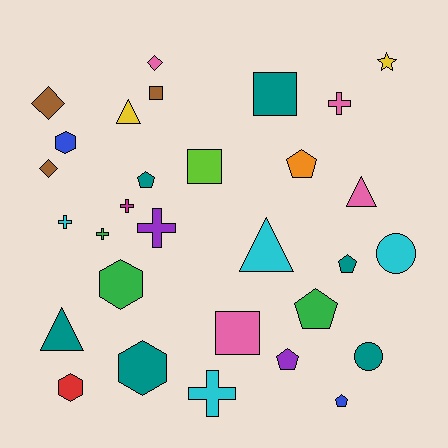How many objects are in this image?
There are 30 objects.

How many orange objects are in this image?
There is 1 orange object.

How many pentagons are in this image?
There are 6 pentagons.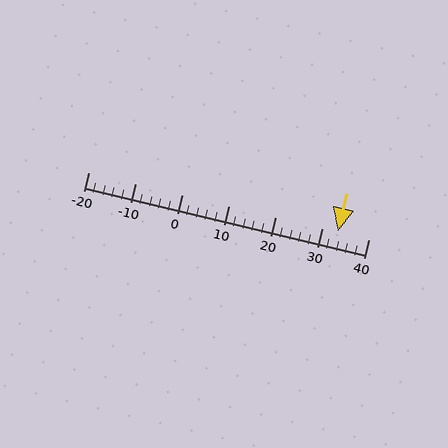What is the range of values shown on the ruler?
The ruler shows values from -20 to 40.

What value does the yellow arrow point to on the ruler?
The yellow arrow points to approximately 33.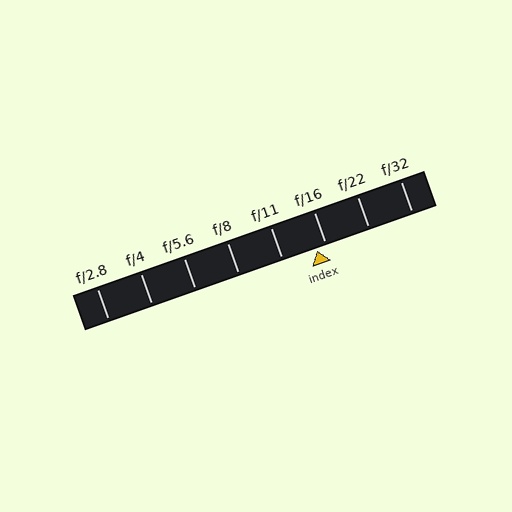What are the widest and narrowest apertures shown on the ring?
The widest aperture shown is f/2.8 and the narrowest is f/32.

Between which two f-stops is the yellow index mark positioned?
The index mark is between f/11 and f/16.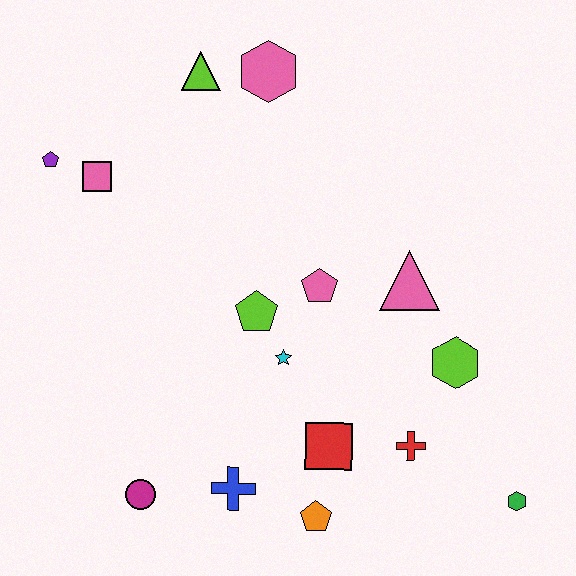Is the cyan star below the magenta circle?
No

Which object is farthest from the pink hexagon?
The green hexagon is farthest from the pink hexagon.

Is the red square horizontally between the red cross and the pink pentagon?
Yes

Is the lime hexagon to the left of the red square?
No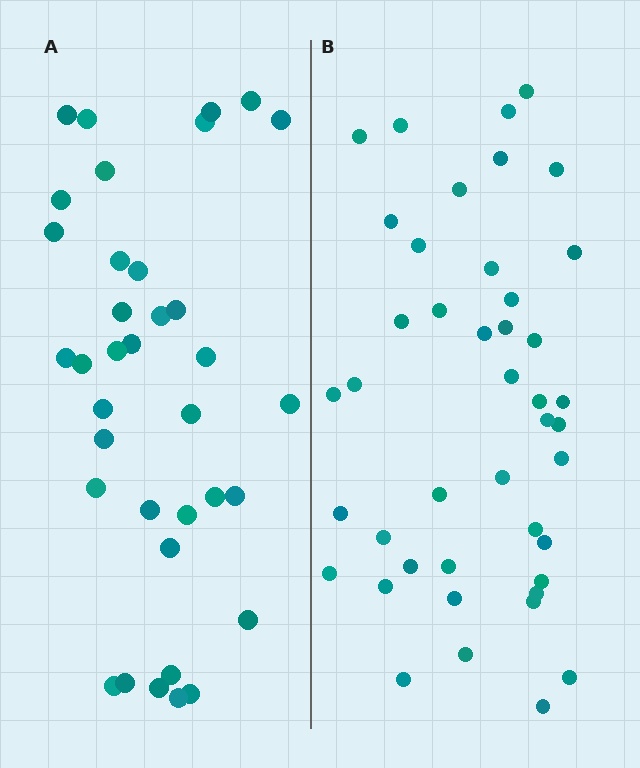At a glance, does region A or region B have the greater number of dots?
Region B (the right region) has more dots.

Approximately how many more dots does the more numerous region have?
Region B has roughly 8 or so more dots than region A.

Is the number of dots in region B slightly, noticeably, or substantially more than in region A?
Region B has only slightly more — the two regions are fairly close. The ratio is roughly 1.2 to 1.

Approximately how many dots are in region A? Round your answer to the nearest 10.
About 40 dots. (The exact count is 36, which rounds to 40.)